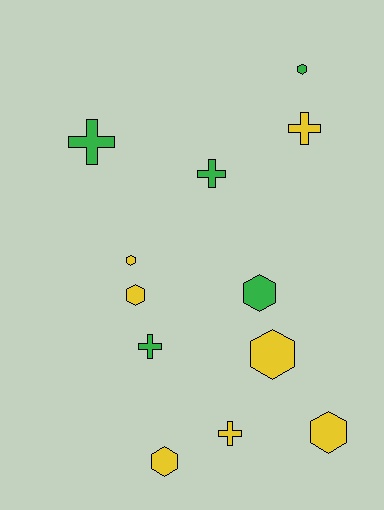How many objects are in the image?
There are 12 objects.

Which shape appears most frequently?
Hexagon, with 7 objects.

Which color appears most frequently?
Yellow, with 7 objects.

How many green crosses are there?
There are 3 green crosses.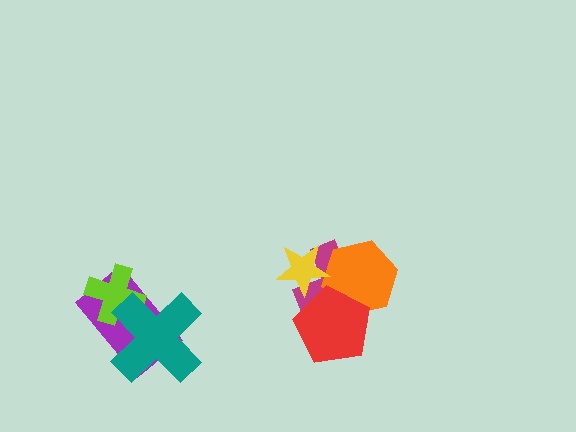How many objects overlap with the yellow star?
2 objects overlap with the yellow star.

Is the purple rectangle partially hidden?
Yes, it is partially covered by another shape.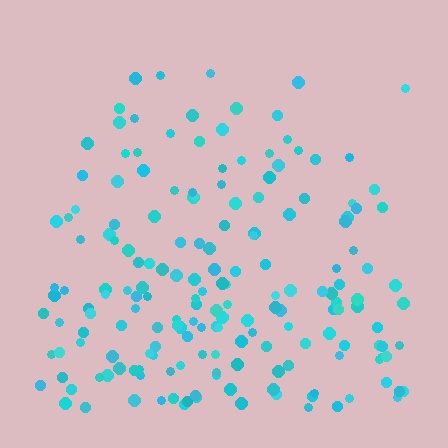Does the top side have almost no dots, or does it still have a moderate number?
Still a moderate number, just noticeably fewer than the bottom.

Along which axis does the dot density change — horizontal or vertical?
Vertical.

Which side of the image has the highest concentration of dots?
The bottom.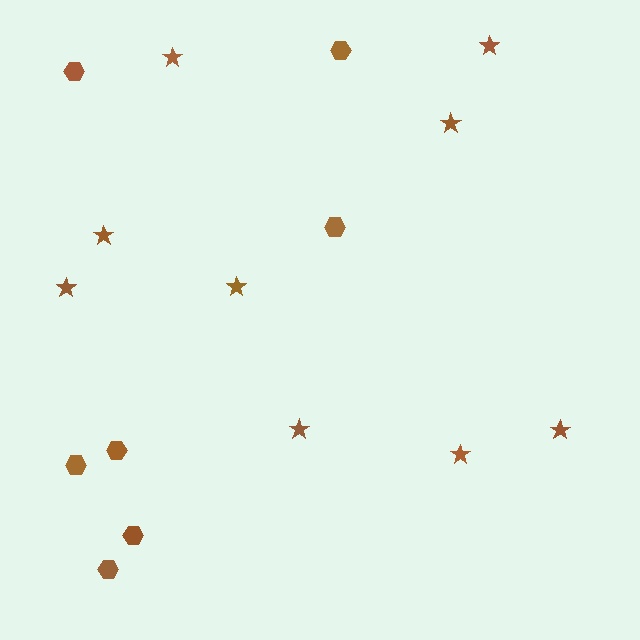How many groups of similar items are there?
There are 2 groups: one group of stars (9) and one group of hexagons (7).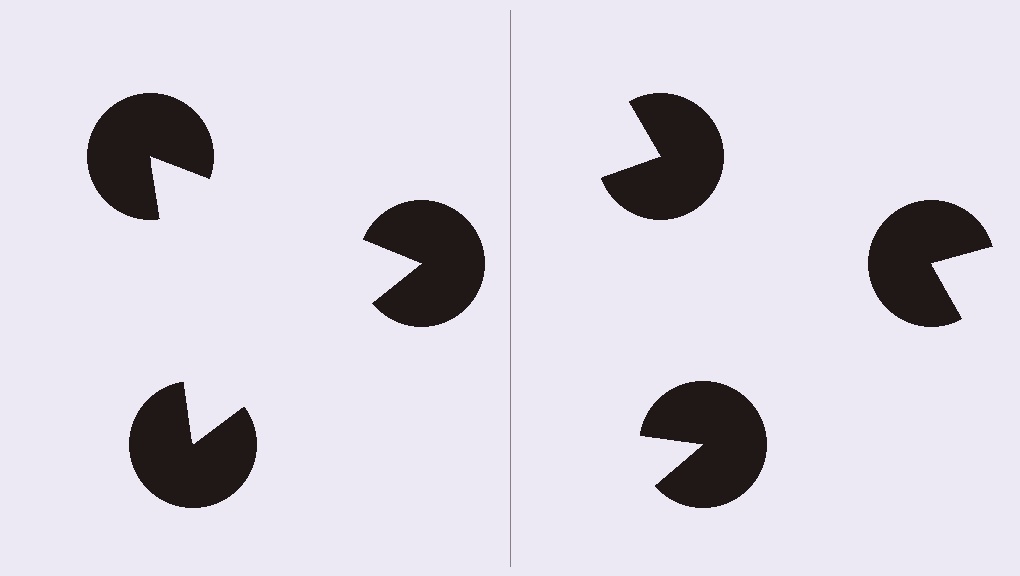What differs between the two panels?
The pac-man discs are positioned identically on both sides; only the wedge orientations differ. On the left they align to a triangle; on the right they are misaligned.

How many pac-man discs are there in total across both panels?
6 — 3 on each side.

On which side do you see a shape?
An illusory triangle appears on the left side. On the right side the wedge cuts are rotated, so no coherent shape forms.